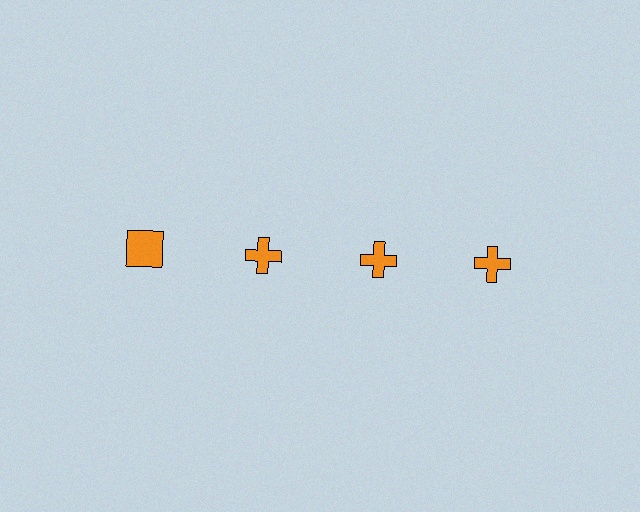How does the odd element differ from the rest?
It has a different shape: square instead of cross.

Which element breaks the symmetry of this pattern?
The orange square in the top row, leftmost column breaks the symmetry. All other shapes are orange crosses.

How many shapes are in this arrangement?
There are 4 shapes arranged in a grid pattern.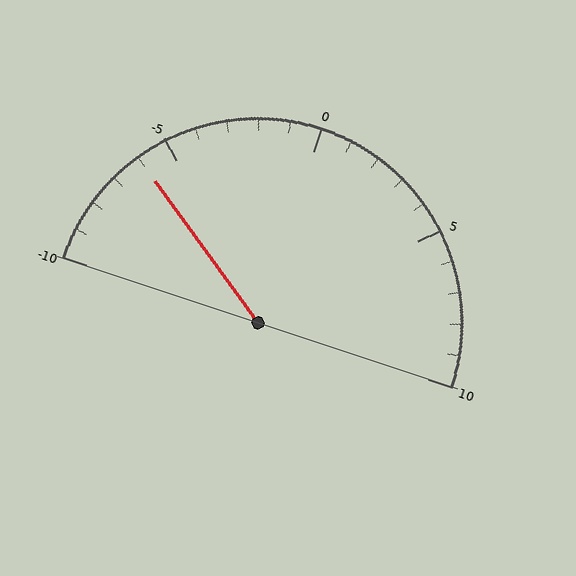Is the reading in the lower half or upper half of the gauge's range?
The reading is in the lower half of the range (-10 to 10).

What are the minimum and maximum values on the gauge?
The gauge ranges from -10 to 10.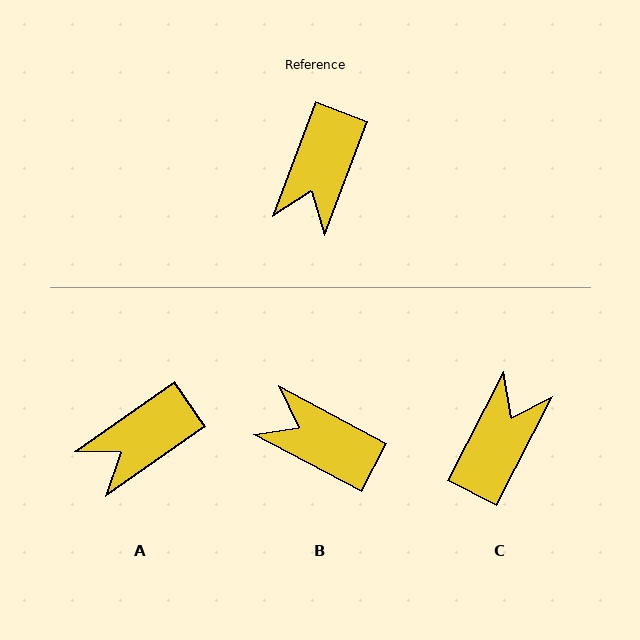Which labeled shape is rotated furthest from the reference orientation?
C, about 174 degrees away.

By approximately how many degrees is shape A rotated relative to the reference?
Approximately 34 degrees clockwise.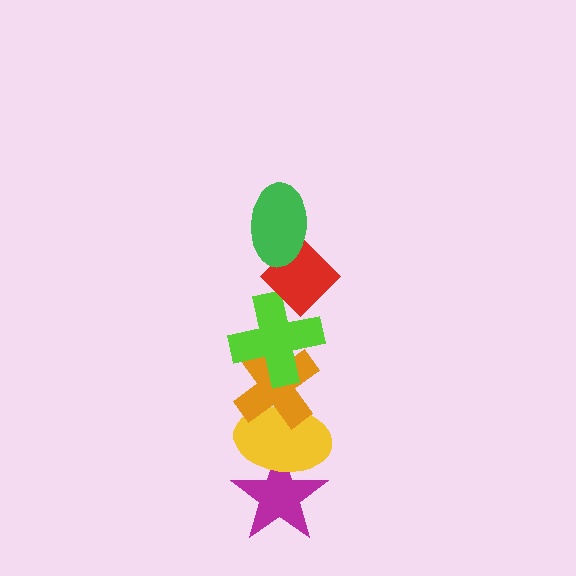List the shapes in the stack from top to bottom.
From top to bottom: the green ellipse, the red diamond, the lime cross, the orange cross, the yellow ellipse, the magenta star.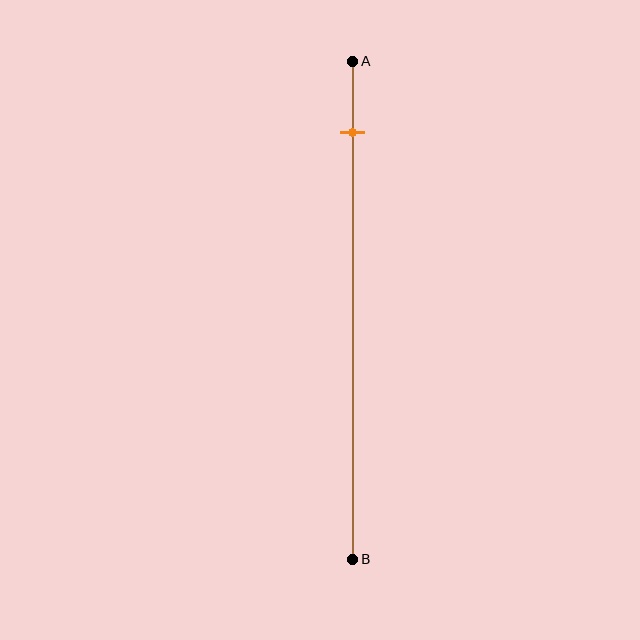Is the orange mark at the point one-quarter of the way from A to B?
No, the mark is at about 15% from A, not at the 25% one-quarter point.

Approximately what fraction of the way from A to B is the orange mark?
The orange mark is approximately 15% of the way from A to B.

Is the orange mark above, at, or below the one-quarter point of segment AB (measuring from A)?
The orange mark is above the one-quarter point of segment AB.